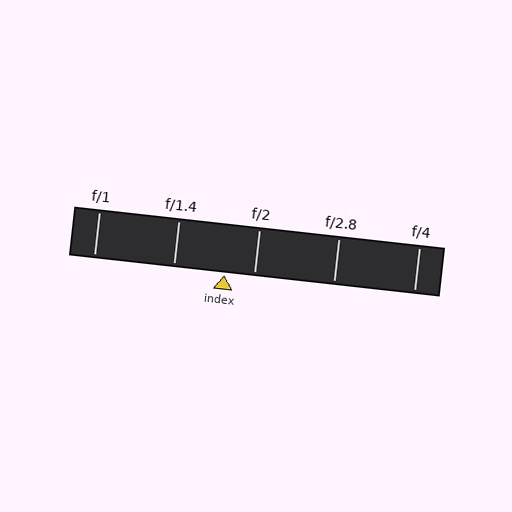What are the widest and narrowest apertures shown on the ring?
The widest aperture shown is f/1 and the narrowest is f/4.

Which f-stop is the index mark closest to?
The index mark is closest to f/2.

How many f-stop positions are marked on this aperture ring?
There are 5 f-stop positions marked.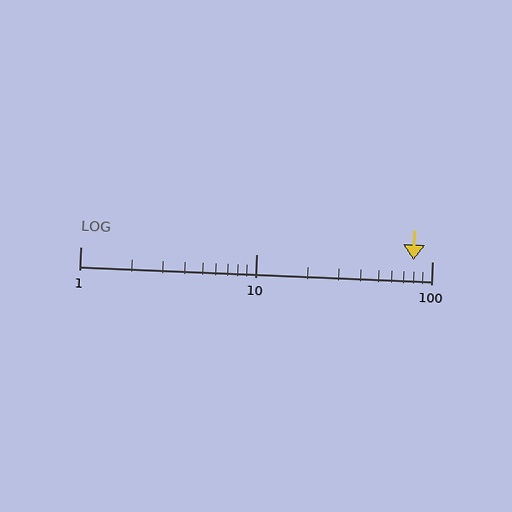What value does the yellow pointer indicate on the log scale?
The pointer indicates approximately 78.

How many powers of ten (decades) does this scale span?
The scale spans 2 decades, from 1 to 100.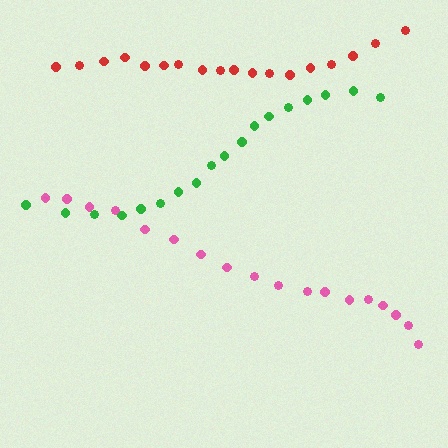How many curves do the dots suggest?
There are 3 distinct paths.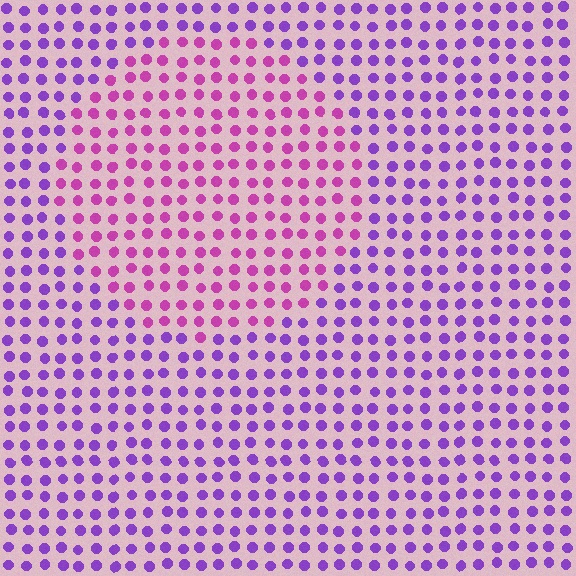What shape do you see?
I see a circle.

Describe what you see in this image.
The image is filled with small purple elements in a uniform arrangement. A circle-shaped region is visible where the elements are tinted to a slightly different hue, forming a subtle color boundary.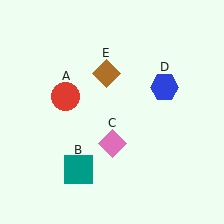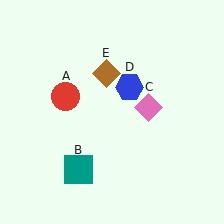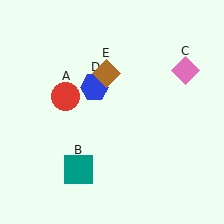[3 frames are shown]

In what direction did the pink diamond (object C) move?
The pink diamond (object C) moved up and to the right.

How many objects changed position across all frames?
2 objects changed position: pink diamond (object C), blue hexagon (object D).